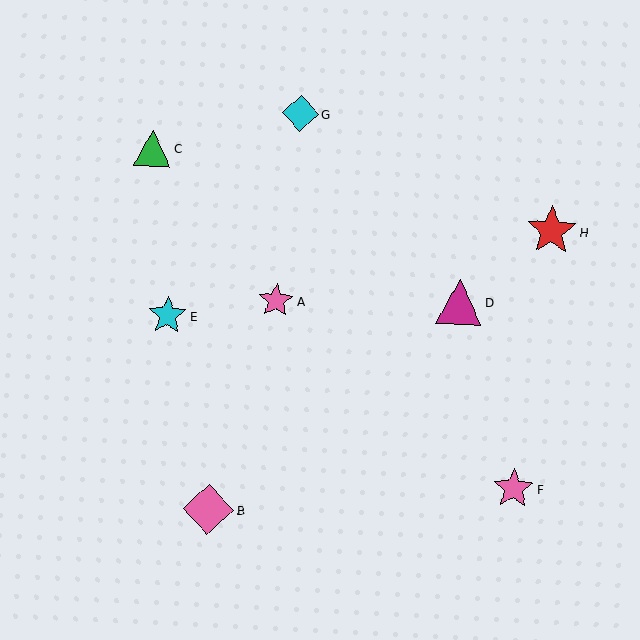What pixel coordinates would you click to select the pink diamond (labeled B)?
Click at (208, 509) to select the pink diamond B.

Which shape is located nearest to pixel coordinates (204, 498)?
The pink diamond (labeled B) at (208, 509) is nearest to that location.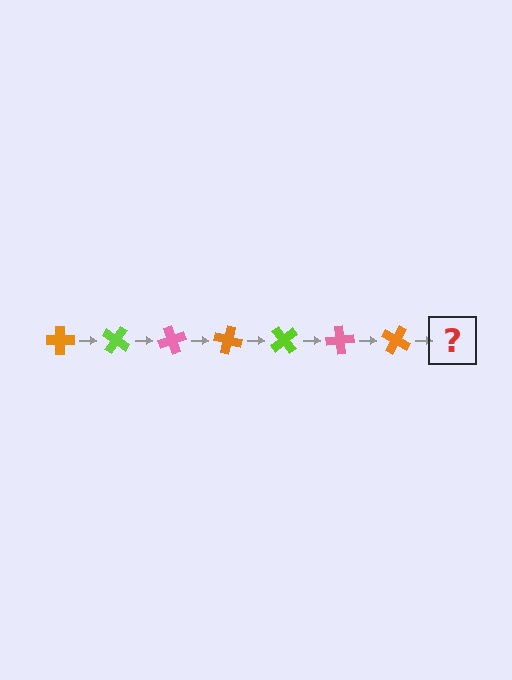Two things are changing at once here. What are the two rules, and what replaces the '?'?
The two rules are that it rotates 35 degrees each step and the color cycles through orange, lime, and pink. The '?' should be a lime cross, rotated 245 degrees from the start.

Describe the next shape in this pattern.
It should be a lime cross, rotated 245 degrees from the start.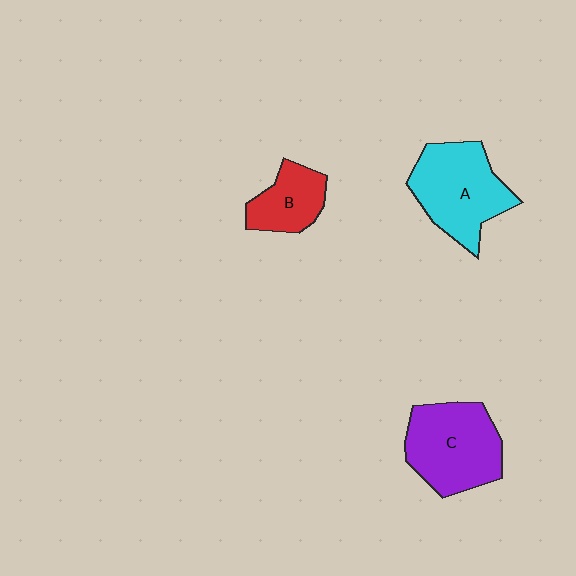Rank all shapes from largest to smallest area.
From largest to smallest: C (purple), A (cyan), B (red).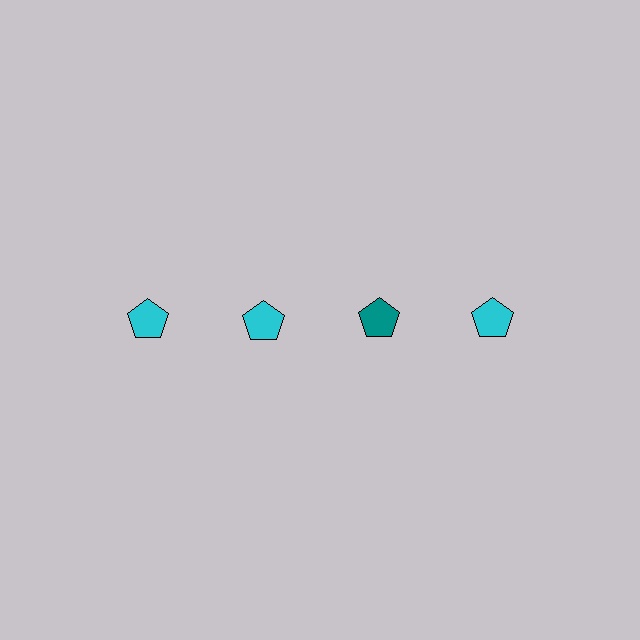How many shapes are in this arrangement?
There are 4 shapes arranged in a grid pattern.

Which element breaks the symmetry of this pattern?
The teal pentagon in the top row, center column breaks the symmetry. All other shapes are cyan pentagons.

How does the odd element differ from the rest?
It has a different color: teal instead of cyan.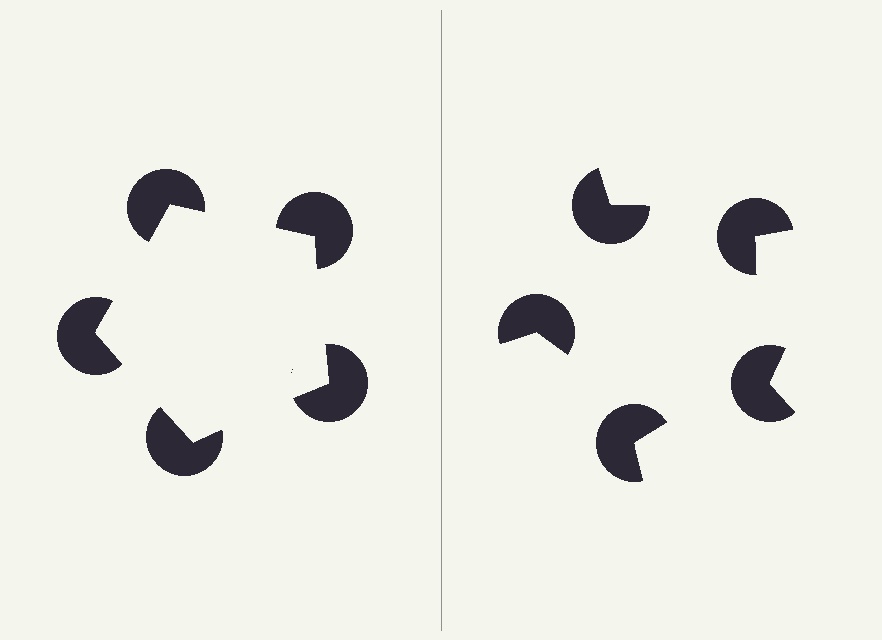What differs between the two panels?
The pac-man discs are positioned identically on both sides; only the wedge orientations differ. On the left they align to a pentagon; on the right they are misaligned.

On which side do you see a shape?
An illusory pentagon appears on the left side. On the right side the wedge cuts are rotated, so no coherent shape forms.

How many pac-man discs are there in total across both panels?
10 — 5 on each side.